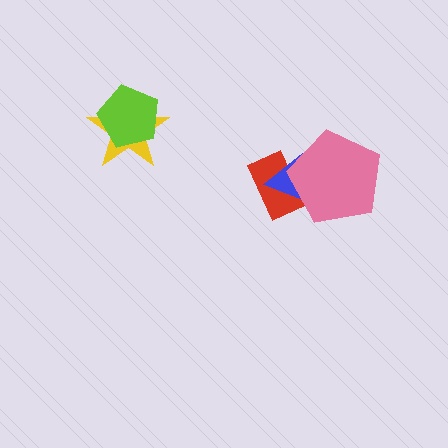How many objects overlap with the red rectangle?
2 objects overlap with the red rectangle.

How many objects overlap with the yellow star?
1 object overlaps with the yellow star.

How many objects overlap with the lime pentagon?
1 object overlaps with the lime pentagon.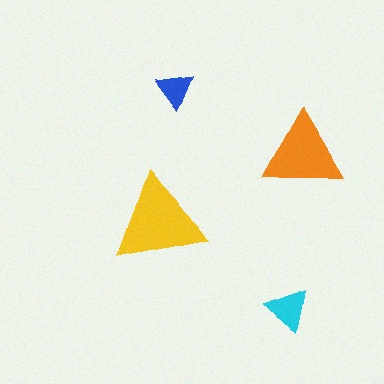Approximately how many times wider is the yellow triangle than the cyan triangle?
About 2 times wider.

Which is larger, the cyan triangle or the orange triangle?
The orange one.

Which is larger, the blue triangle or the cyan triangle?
The cyan one.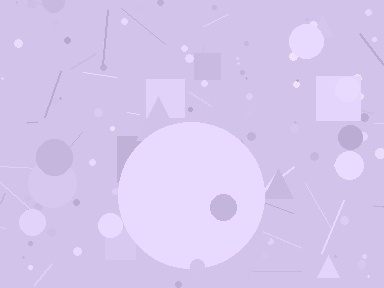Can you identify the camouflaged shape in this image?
The camouflaged shape is a circle.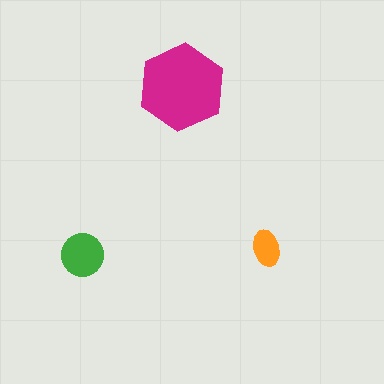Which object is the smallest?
The orange ellipse.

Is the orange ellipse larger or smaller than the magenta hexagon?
Smaller.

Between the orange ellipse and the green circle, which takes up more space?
The green circle.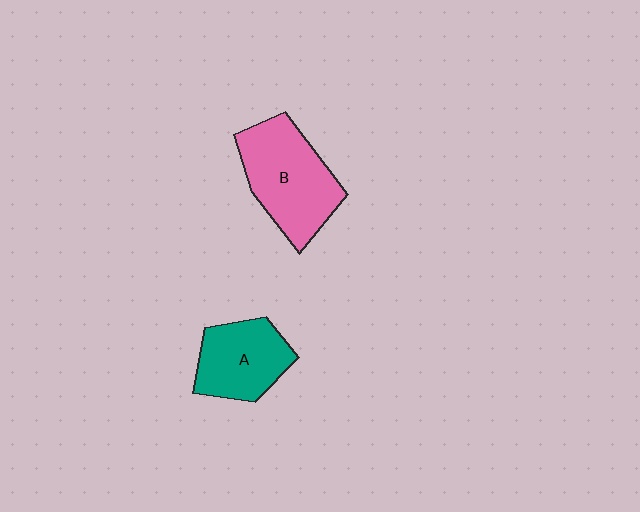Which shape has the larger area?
Shape B (pink).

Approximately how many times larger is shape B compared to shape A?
Approximately 1.3 times.